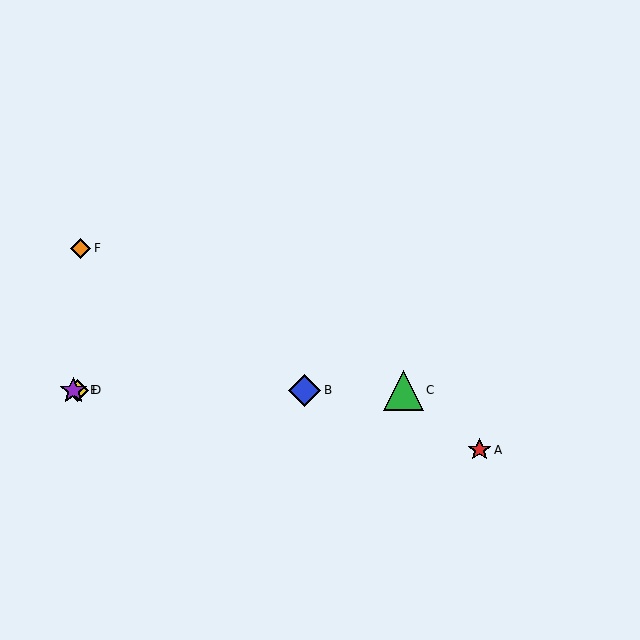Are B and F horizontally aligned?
No, B is at y≈390 and F is at y≈248.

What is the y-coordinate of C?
Object C is at y≈390.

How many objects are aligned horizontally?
4 objects (B, C, D, E) are aligned horizontally.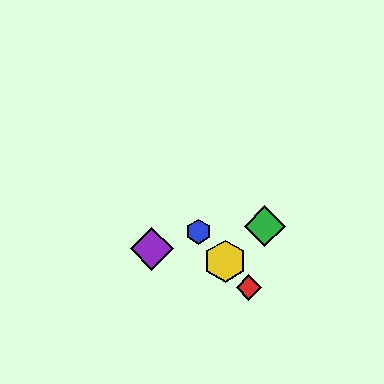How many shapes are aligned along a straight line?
3 shapes (the red diamond, the blue hexagon, the yellow hexagon) are aligned along a straight line.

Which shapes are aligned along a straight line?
The red diamond, the blue hexagon, the yellow hexagon are aligned along a straight line.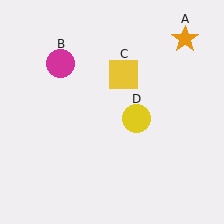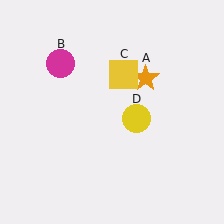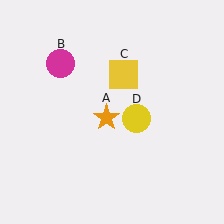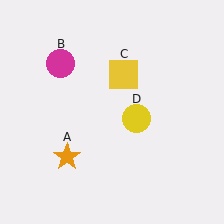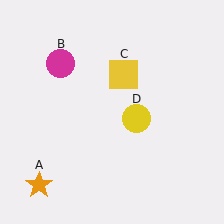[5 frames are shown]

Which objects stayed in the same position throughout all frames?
Magenta circle (object B) and yellow square (object C) and yellow circle (object D) remained stationary.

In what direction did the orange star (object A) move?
The orange star (object A) moved down and to the left.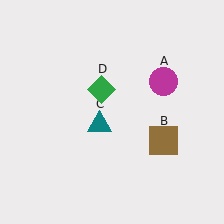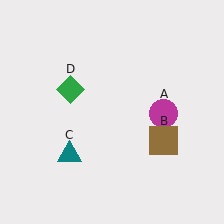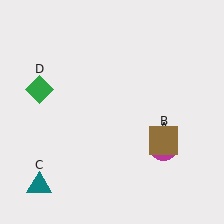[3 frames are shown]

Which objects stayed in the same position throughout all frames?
Brown square (object B) remained stationary.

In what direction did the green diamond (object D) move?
The green diamond (object D) moved left.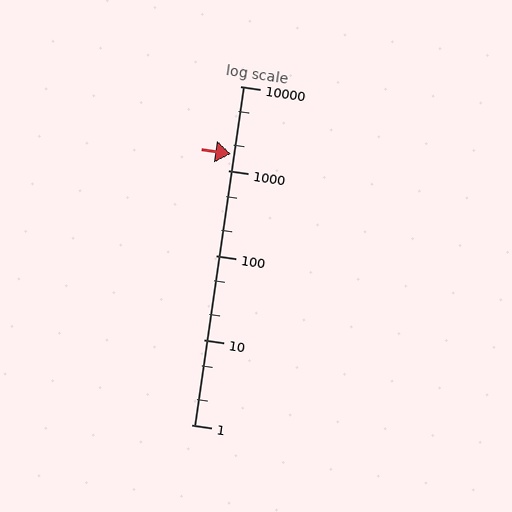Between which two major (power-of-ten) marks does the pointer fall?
The pointer is between 1000 and 10000.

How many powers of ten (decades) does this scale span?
The scale spans 4 decades, from 1 to 10000.